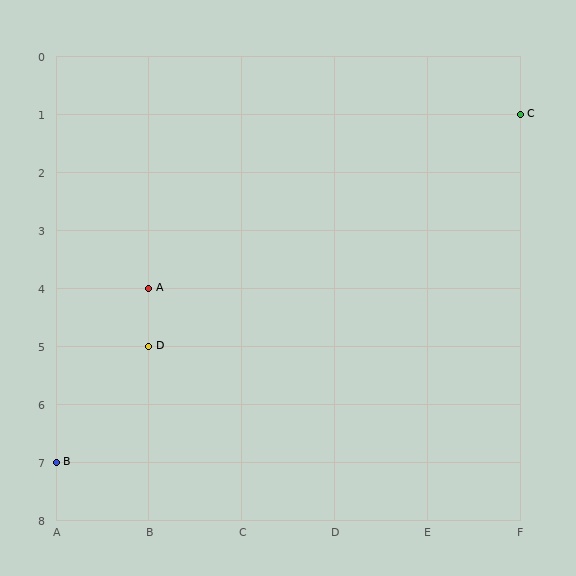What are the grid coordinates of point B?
Point B is at grid coordinates (A, 7).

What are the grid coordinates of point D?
Point D is at grid coordinates (B, 5).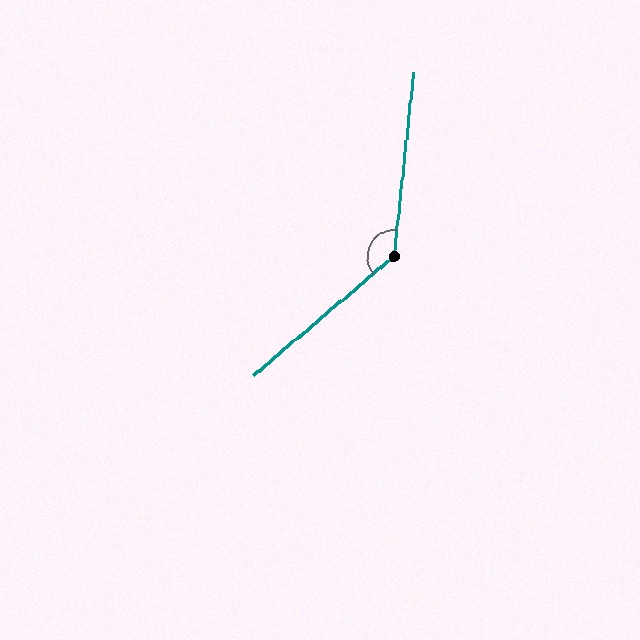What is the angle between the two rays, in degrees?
Approximately 136 degrees.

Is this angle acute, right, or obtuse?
It is obtuse.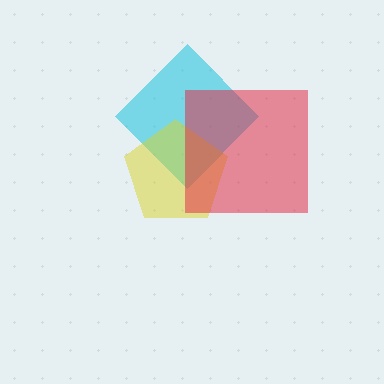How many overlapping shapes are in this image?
There are 3 overlapping shapes in the image.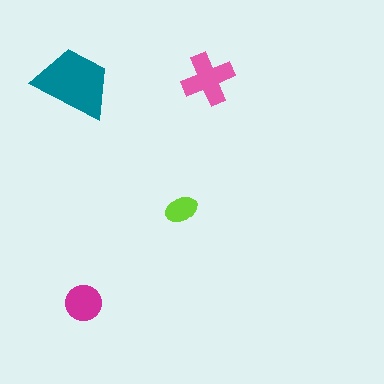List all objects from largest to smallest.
The teal trapezoid, the pink cross, the magenta circle, the lime ellipse.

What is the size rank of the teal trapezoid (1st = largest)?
1st.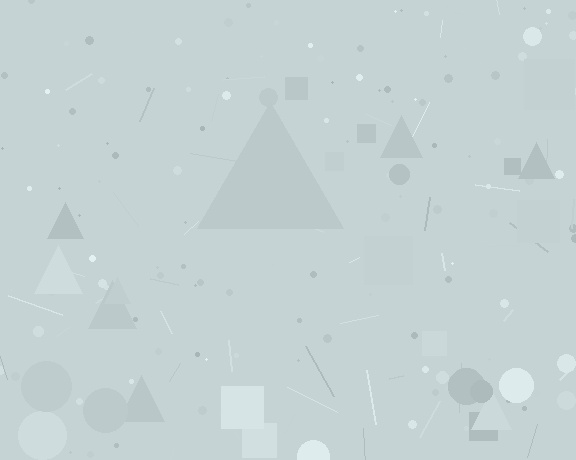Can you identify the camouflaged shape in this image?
The camouflaged shape is a triangle.